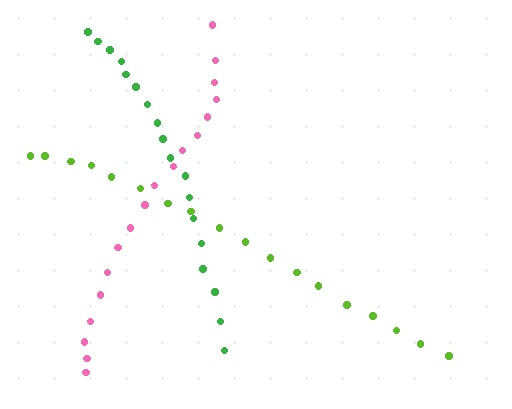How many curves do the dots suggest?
There are 3 distinct paths.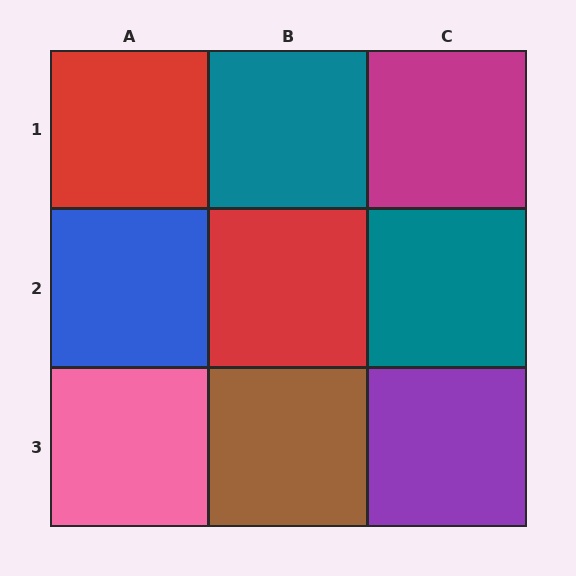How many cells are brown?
1 cell is brown.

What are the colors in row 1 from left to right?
Red, teal, magenta.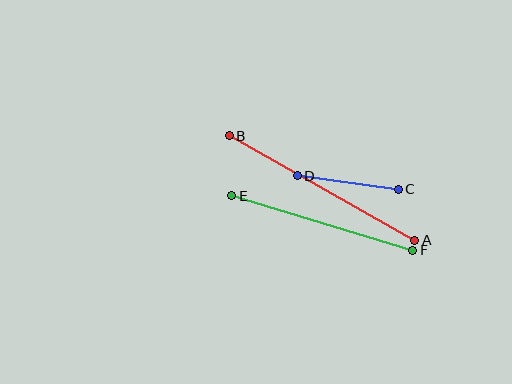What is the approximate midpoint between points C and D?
The midpoint is at approximately (348, 182) pixels.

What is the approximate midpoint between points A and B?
The midpoint is at approximately (322, 188) pixels.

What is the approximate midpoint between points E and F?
The midpoint is at approximately (322, 223) pixels.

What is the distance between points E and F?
The distance is approximately 189 pixels.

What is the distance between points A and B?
The distance is approximately 213 pixels.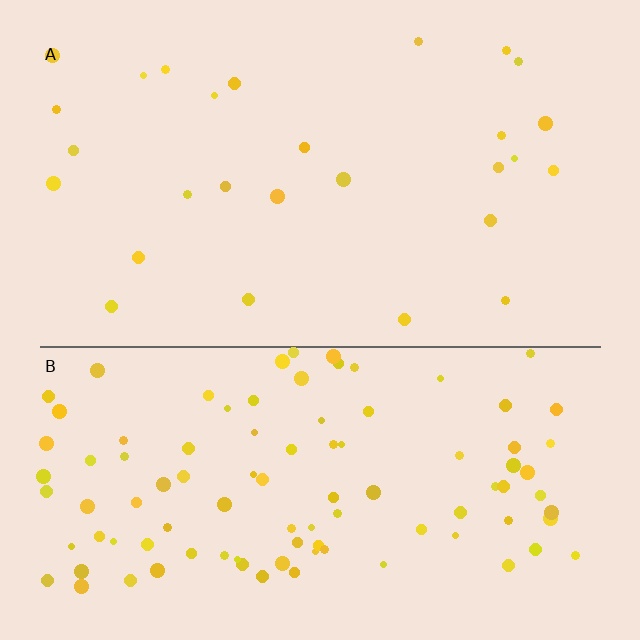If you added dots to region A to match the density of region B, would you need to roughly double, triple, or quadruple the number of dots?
Approximately quadruple.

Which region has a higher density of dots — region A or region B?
B (the bottom).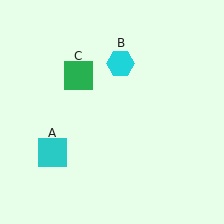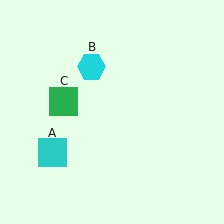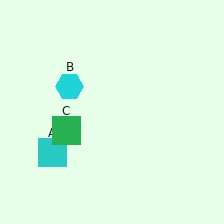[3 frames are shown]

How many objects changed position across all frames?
2 objects changed position: cyan hexagon (object B), green square (object C).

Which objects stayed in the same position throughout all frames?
Cyan square (object A) remained stationary.